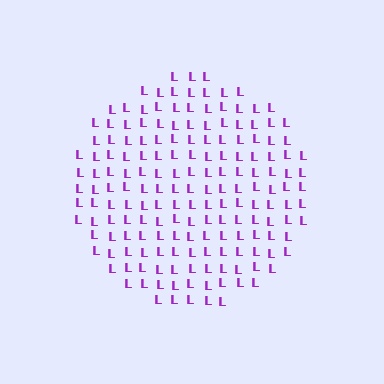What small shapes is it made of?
It is made of small letter L's.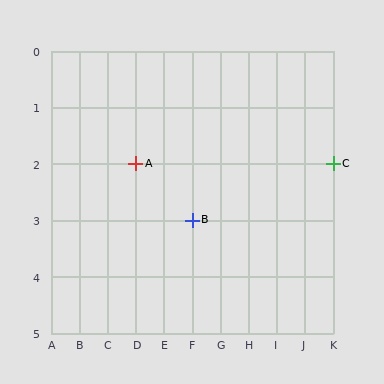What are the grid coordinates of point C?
Point C is at grid coordinates (K, 2).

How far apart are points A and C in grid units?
Points A and C are 7 columns apart.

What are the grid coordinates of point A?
Point A is at grid coordinates (D, 2).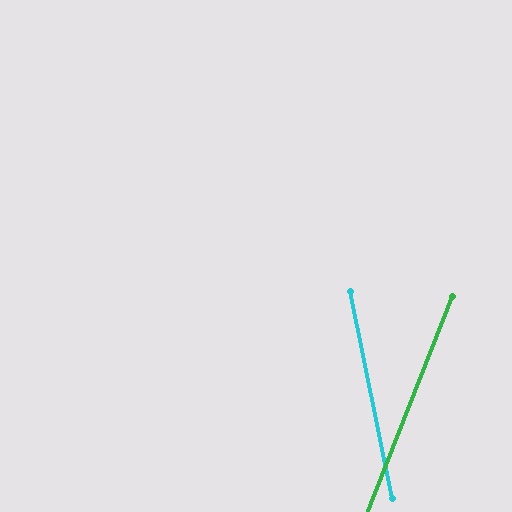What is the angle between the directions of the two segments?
Approximately 33 degrees.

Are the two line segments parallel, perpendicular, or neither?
Neither parallel nor perpendicular — they differ by about 33°.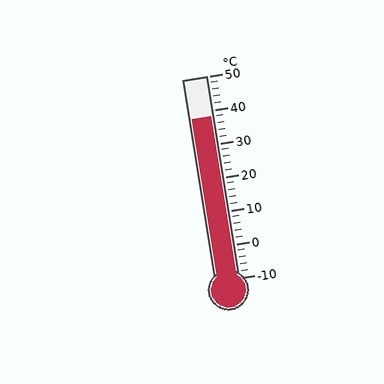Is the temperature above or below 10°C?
The temperature is above 10°C.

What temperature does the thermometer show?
The thermometer shows approximately 38°C.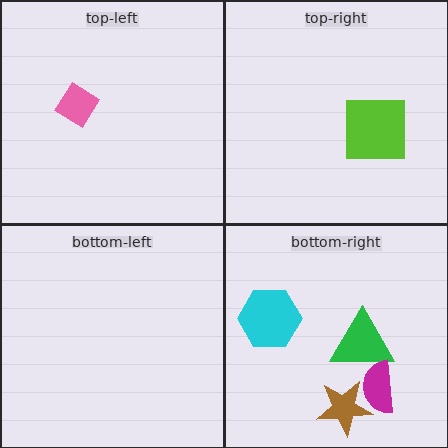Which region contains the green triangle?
The bottom-right region.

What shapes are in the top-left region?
The pink diamond.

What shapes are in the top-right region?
The lime square.